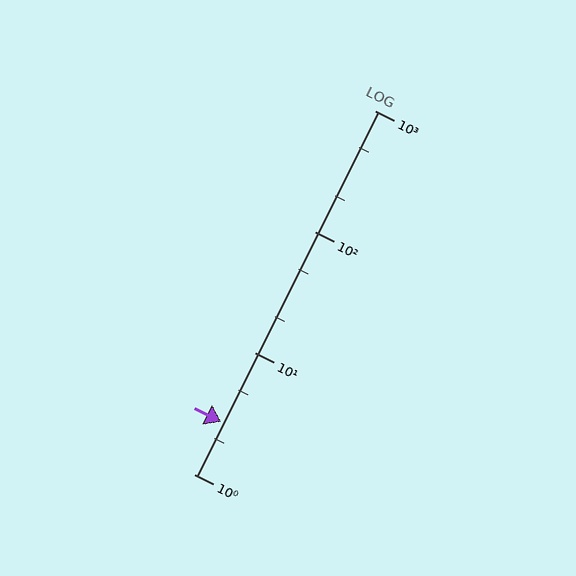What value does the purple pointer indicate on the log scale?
The pointer indicates approximately 2.7.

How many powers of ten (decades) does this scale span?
The scale spans 3 decades, from 1 to 1000.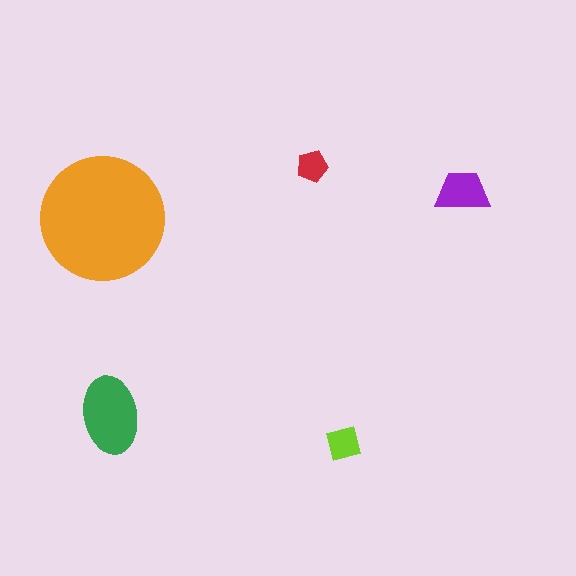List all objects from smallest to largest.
The red pentagon, the lime square, the purple trapezoid, the green ellipse, the orange circle.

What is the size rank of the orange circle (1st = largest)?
1st.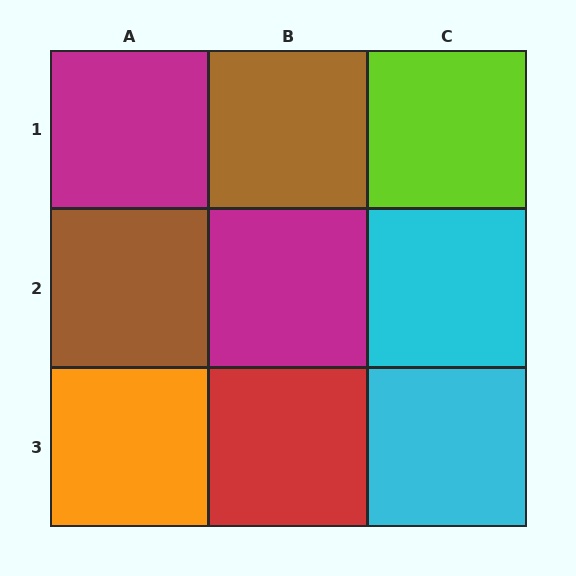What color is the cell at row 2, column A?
Brown.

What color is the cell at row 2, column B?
Magenta.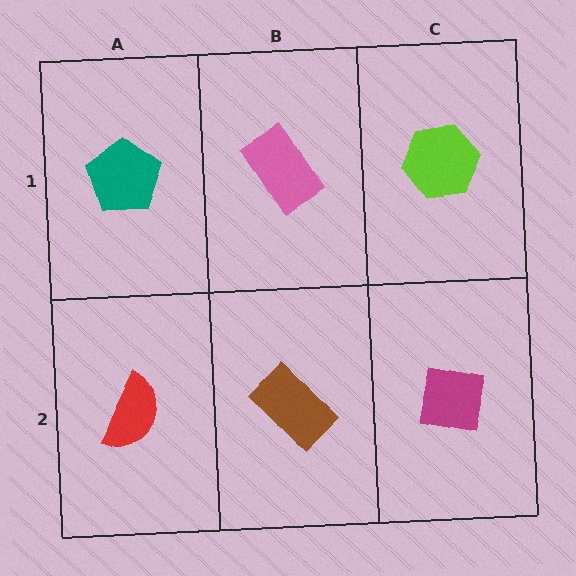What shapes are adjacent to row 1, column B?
A brown rectangle (row 2, column B), a teal pentagon (row 1, column A), a lime hexagon (row 1, column C).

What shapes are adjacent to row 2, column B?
A pink rectangle (row 1, column B), a red semicircle (row 2, column A), a magenta square (row 2, column C).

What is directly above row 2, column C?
A lime hexagon.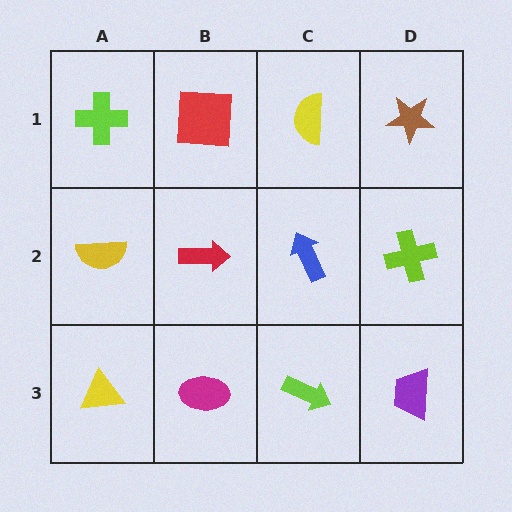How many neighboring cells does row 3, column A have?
2.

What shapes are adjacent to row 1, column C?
A blue arrow (row 2, column C), a red square (row 1, column B), a brown star (row 1, column D).